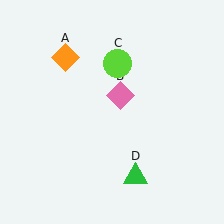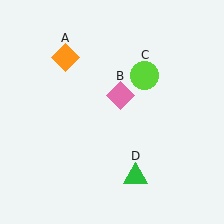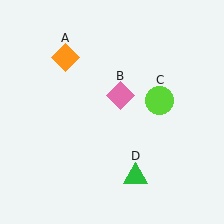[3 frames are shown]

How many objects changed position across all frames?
1 object changed position: lime circle (object C).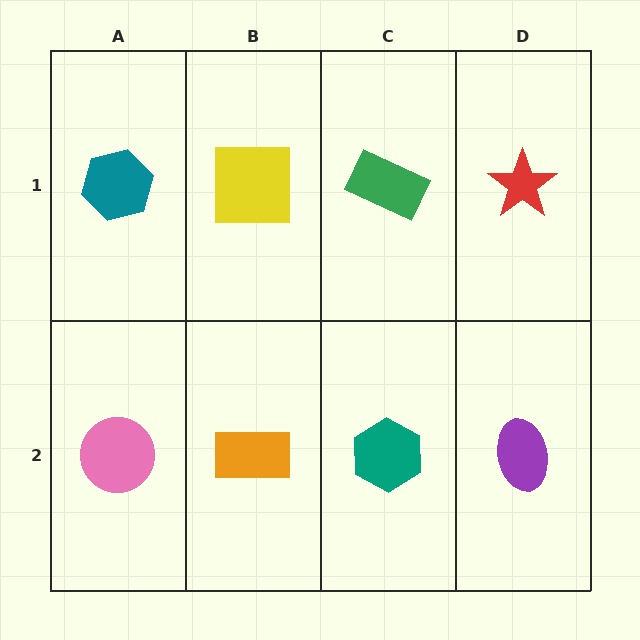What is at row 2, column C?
A teal hexagon.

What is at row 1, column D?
A red star.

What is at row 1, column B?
A yellow square.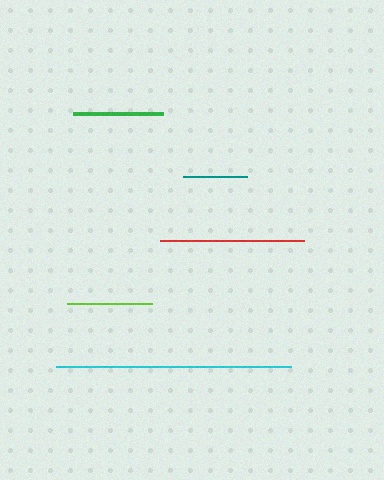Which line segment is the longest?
The cyan line is the longest at approximately 235 pixels.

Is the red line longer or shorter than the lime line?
The red line is longer than the lime line.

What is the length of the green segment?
The green segment is approximately 91 pixels long.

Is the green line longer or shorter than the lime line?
The green line is longer than the lime line.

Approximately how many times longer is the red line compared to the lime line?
The red line is approximately 1.7 times the length of the lime line.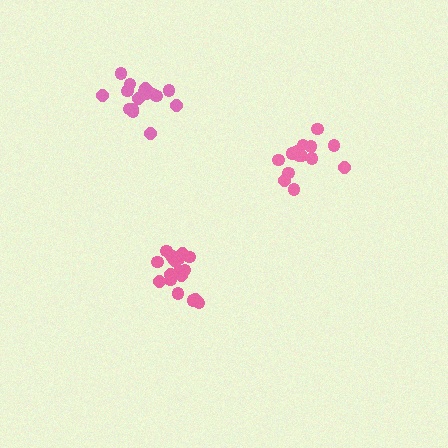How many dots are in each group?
Group 1: 14 dots, Group 2: 17 dots, Group 3: 17 dots (48 total).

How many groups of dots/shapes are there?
There are 3 groups.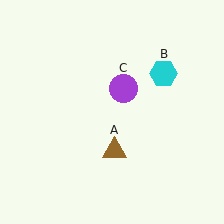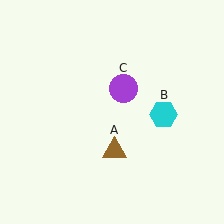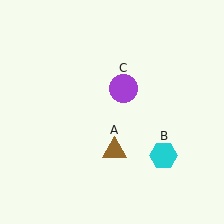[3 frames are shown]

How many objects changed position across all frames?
1 object changed position: cyan hexagon (object B).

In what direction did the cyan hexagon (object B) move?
The cyan hexagon (object B) moved down.